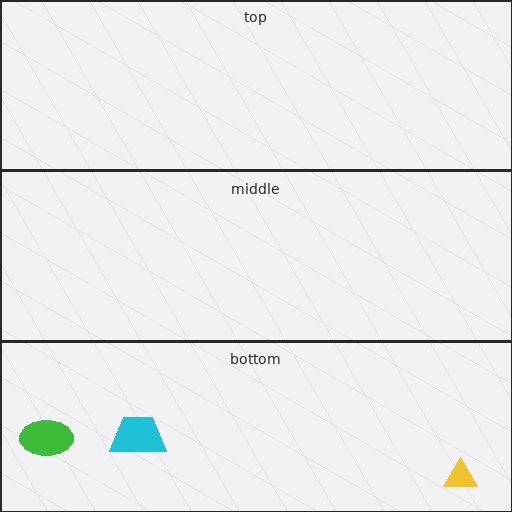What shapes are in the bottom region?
The cyan trapezoid, the green ellipse, the yellow triangle.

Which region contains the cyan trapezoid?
The bottom region.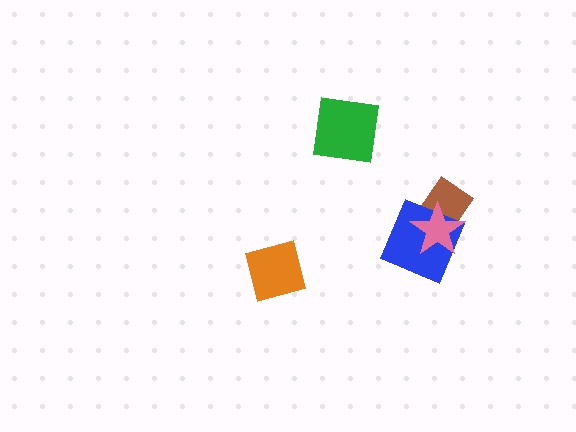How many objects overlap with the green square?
0 objects overlap with the green square.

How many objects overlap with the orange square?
0 objects overlap with the orange square.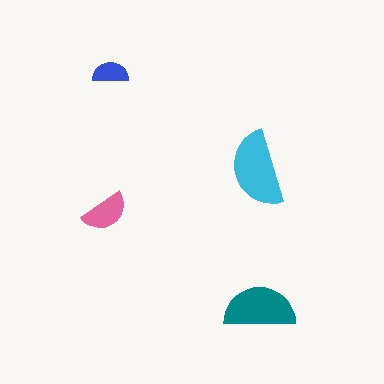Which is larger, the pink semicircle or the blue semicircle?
The pink one.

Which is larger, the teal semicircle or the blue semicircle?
The teal one.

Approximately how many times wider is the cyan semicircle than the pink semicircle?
About 1.5 times wider.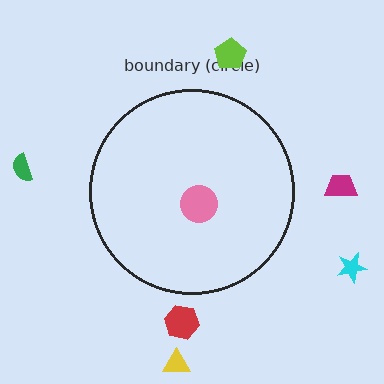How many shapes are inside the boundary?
1 inside, 6 outside.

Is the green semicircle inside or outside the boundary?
Outside.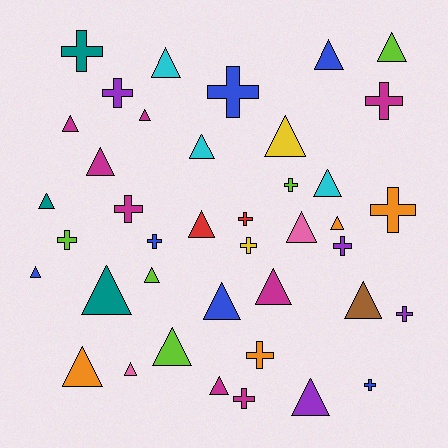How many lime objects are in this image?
There are 5 lime objects.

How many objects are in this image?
There are 40 objects.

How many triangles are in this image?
There are 24 triangles.